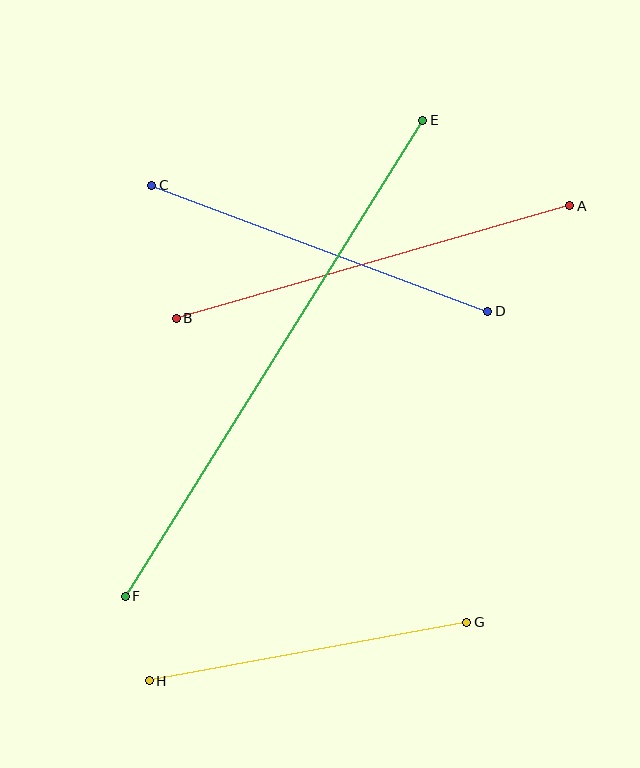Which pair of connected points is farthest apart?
Points E and F are farthest apart.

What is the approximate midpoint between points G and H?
The midpoint is at approximately (308, 652) pixels.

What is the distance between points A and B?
The distance is approximately 409 pixels.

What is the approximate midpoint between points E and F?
The midpoint is at approximately (274, 358) pixels.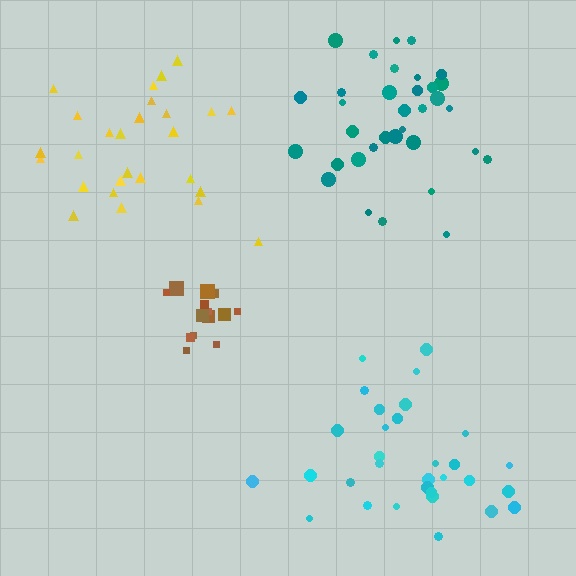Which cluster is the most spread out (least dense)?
Yellow.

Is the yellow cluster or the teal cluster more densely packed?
Teal.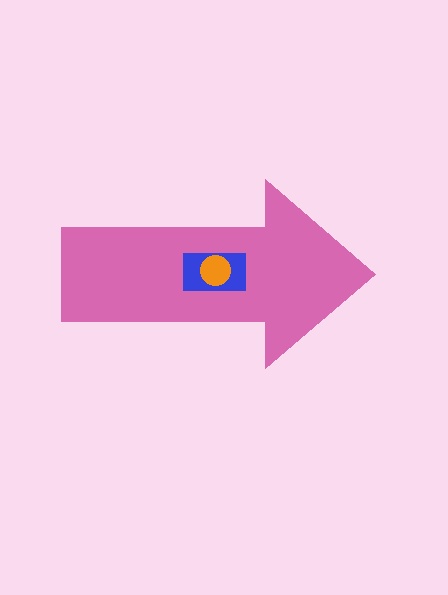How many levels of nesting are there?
3.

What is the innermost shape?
The orange circle.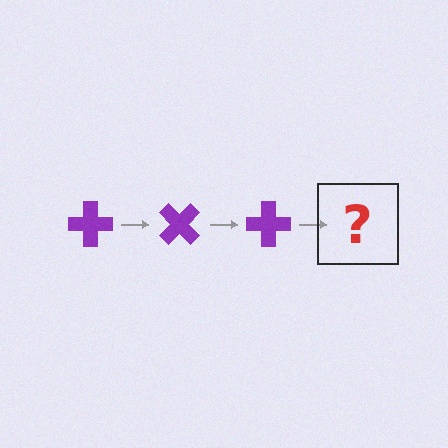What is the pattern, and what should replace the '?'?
The pattern is that the cross rotates 45 degrees each step. The '?' should be a purple cross rotated 135 degrees.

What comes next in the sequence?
The next element should be a purple cross rotated 135 degrees.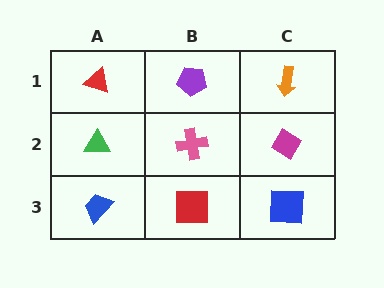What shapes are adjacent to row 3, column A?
A green triangle (row 2, column A), a red square (row 3, column B).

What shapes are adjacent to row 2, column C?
An orange arrow (row 1, column C), a blue square (row 3, column C), a pink cross (row 2, column B).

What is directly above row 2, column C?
An orange arrow.